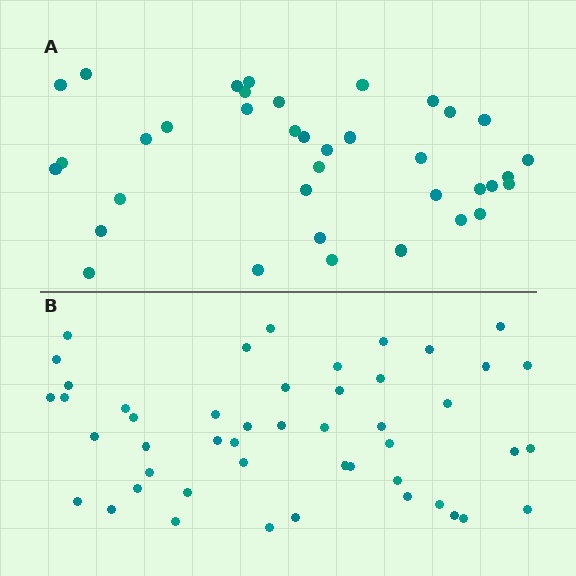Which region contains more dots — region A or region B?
Region B (the bottom region) has more dots.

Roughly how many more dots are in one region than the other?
Region B has roughly 12 or so more dots than region A.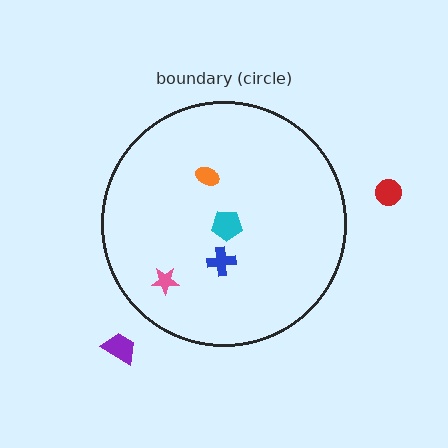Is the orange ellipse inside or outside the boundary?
Inside.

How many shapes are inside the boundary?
4 inside, 2 outside.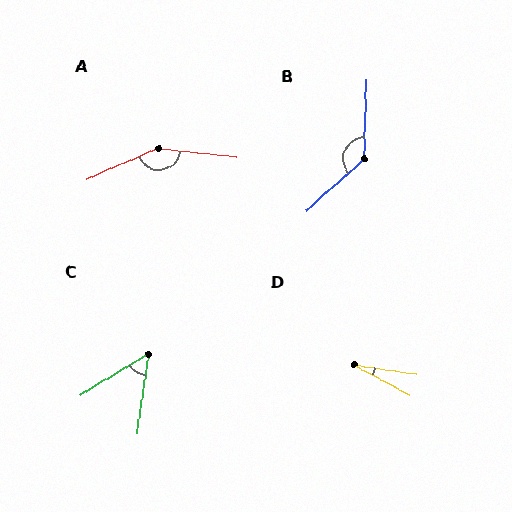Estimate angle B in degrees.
Approximately 134 degrees.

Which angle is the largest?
A, at approximately 150 degrees.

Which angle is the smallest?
D, at approximately 20 degrees.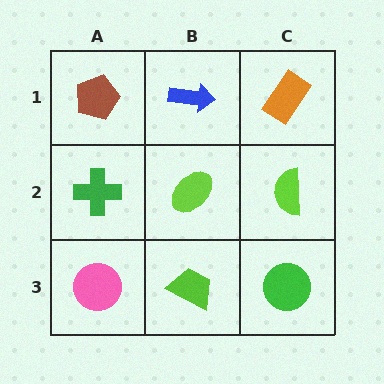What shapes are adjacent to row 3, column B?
A lime ellipse (row 2, column B), a pink circle (row 3, column A), a green circle (row 3, column C).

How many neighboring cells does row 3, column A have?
2.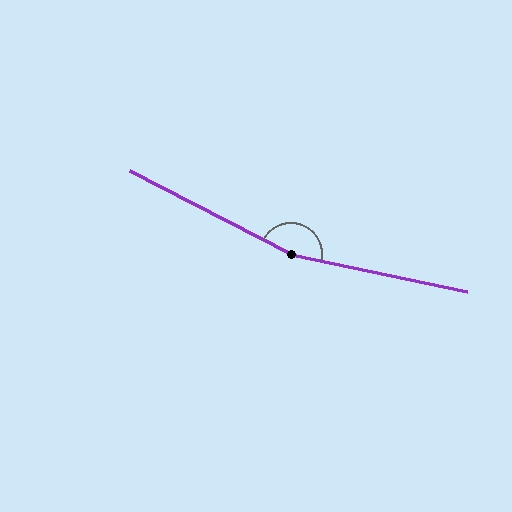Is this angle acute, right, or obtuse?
It is obtuse.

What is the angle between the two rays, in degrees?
Approximately 165 degrees.